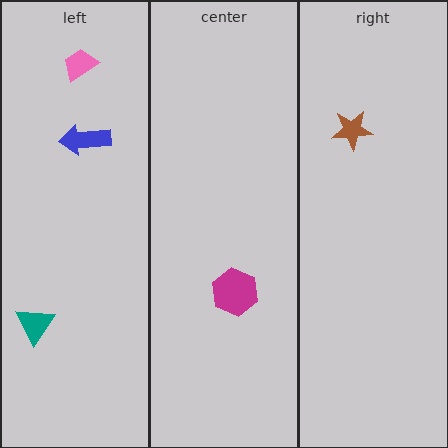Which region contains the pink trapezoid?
The left region.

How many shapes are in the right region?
1.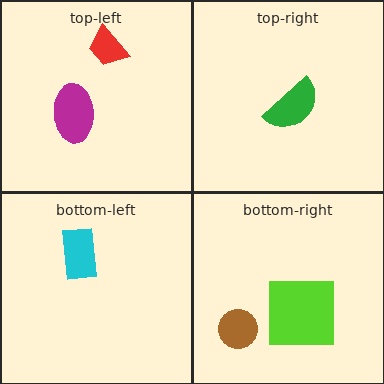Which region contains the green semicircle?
The top-right region.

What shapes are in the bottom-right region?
The lime square, the brown circle.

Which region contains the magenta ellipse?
The top-left region.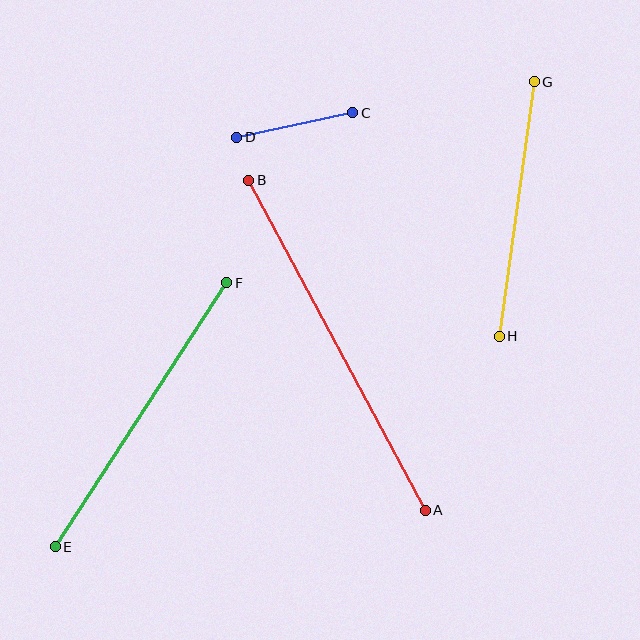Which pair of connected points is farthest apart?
Points A and B are farthest apart.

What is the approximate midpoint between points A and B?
The midpoint is at approximately (337, 345) pixels.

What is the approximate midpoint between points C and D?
The midpoint is at approximately (295, 125) pixels.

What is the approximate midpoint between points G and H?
The midpoint is at approximately (517, 209) pixels.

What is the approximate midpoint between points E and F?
The midpoint is at approximately (141, 415) pixels.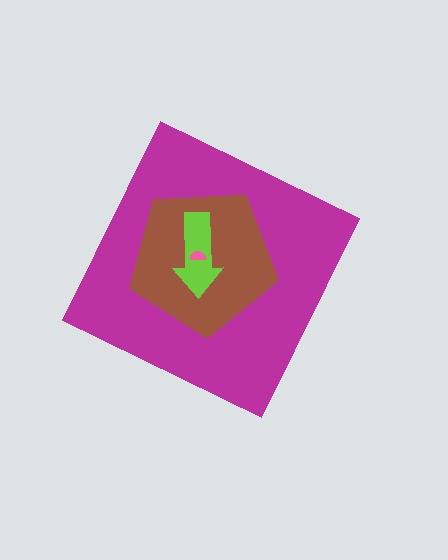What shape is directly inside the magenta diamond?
The brown pentagon.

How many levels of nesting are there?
4.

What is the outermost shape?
The magenta diamond.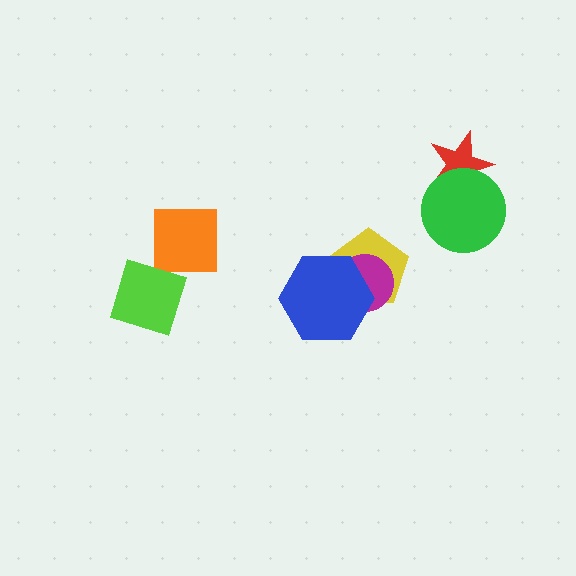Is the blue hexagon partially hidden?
No, no other shape covers it.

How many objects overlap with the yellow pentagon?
2 objects overlap with the yellow pentagon.